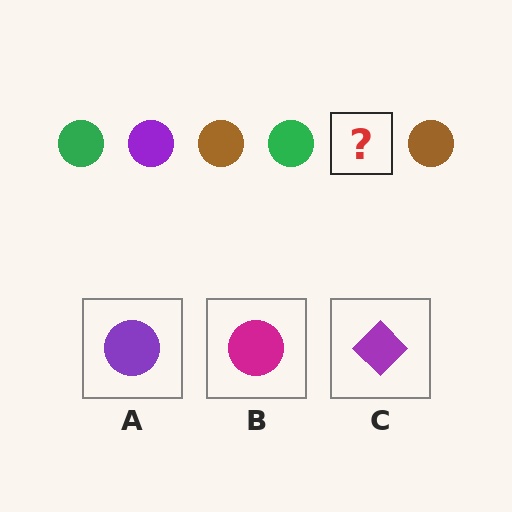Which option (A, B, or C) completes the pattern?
A.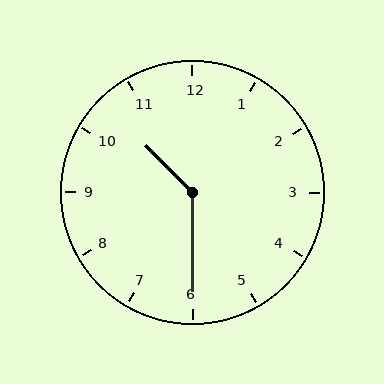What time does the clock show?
10:30.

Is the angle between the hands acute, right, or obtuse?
It is obtuse.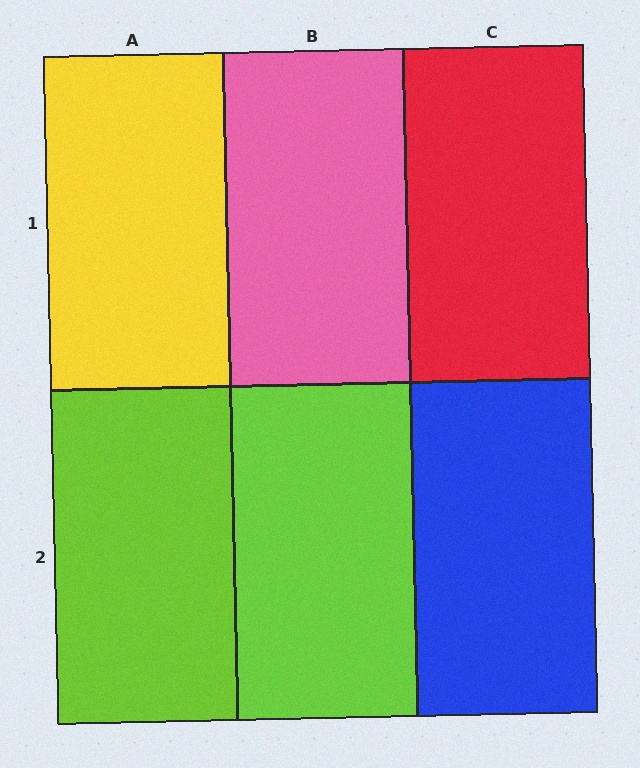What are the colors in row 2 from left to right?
Lime, lime, blue.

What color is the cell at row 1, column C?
Red.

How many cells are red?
1 cell is red.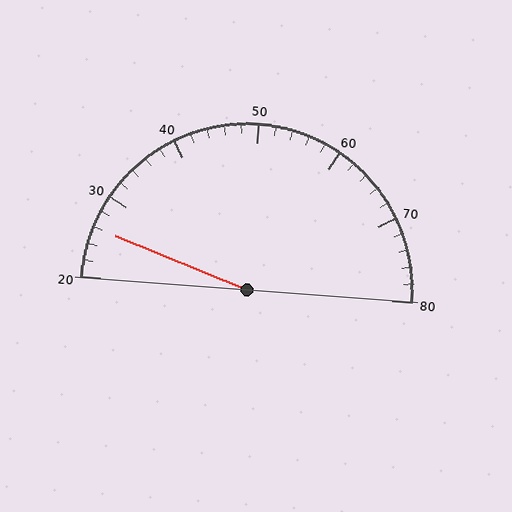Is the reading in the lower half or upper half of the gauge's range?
The reading is in the lower half of the range (20 to 80).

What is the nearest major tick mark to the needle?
The nearest major tick mark is 30.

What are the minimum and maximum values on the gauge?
The gauge ranges from 20 to 80.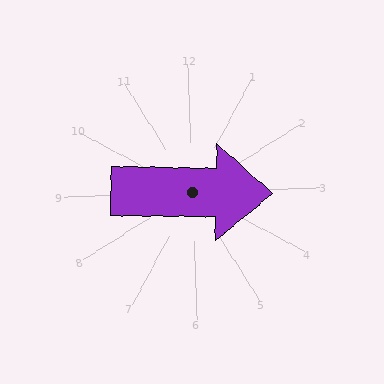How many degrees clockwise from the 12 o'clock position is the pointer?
Approximately 93 degrees.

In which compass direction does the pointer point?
East.